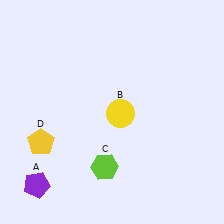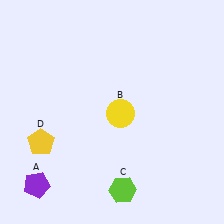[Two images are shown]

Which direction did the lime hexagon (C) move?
The lime hexagon (C) moved down.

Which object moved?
The lime hexagon (C) moved down.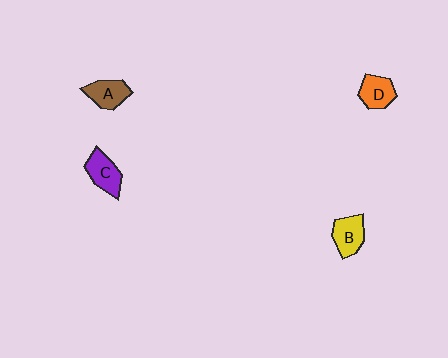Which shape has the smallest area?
Shape D (orange).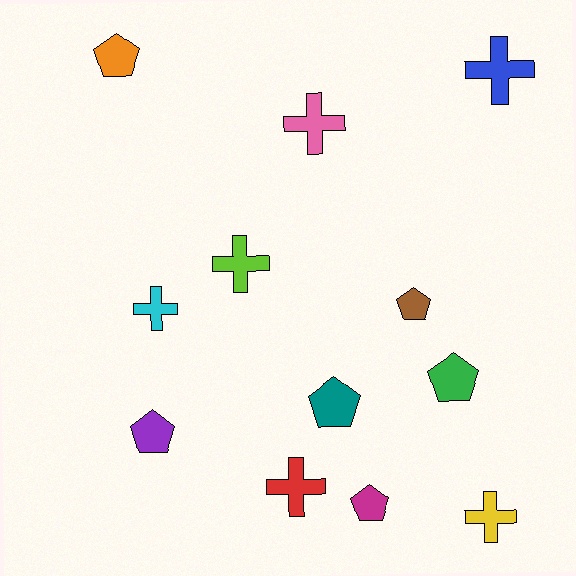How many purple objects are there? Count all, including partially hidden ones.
There is 1 purple object.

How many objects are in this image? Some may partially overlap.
There are 12 objects.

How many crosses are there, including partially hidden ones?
There are 6 crosses.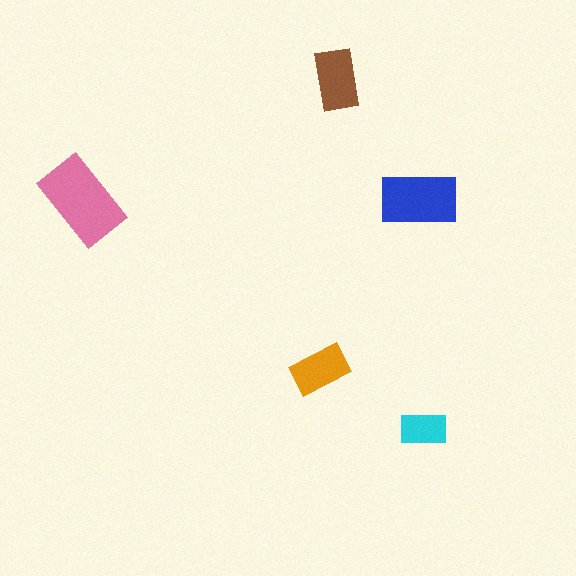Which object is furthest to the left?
The pink rectangle is leftmost.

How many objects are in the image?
There are 5 objects in the image.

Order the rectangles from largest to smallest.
the pink one, the blue one, the brown one, the orange one, the cyan one.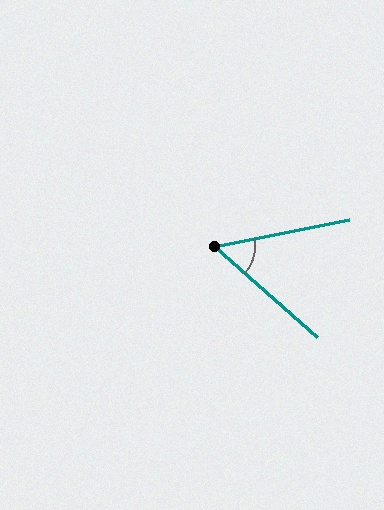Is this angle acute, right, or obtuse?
It is acute.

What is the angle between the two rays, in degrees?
Approximately 53 degrees.